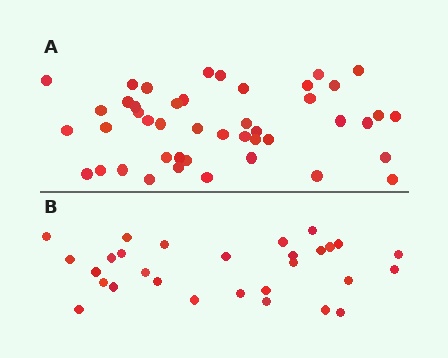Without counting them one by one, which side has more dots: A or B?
Region A (the top region) has more dots.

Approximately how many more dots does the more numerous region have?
Region A has approximately 15 more dots than region B.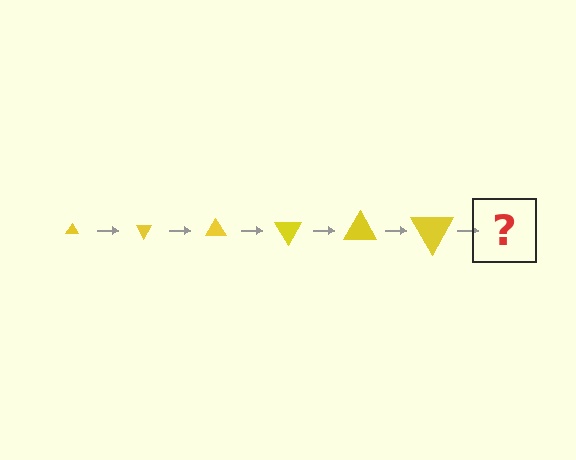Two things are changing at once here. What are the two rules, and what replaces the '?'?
The two rules are that the triangle grows larger each step and it rotates 60 degrees each step. The '?' should be a triangle, larger than the previous one and rotated 360 degrees from the start.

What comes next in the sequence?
The next element should be a triangle, larger than the previous one and rotated 360 degrees from the start.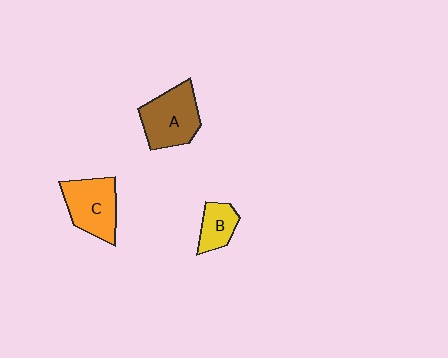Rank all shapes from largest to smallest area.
From largest to smallest: A (brown), C (orange), B (yellow).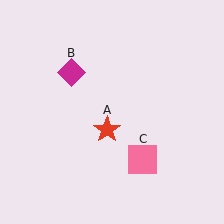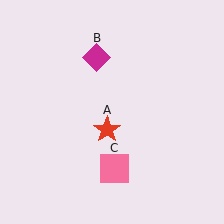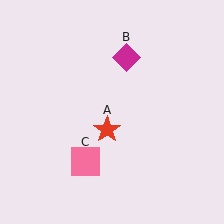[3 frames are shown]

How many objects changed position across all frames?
2 objects changed position: magenta diamond (object B), pink square (object C).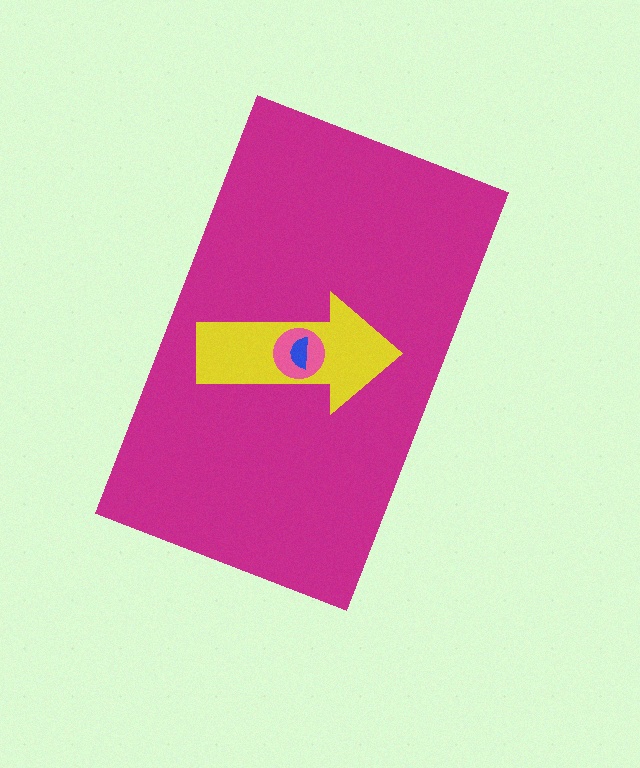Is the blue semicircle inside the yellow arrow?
Yes.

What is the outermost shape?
The magenta rectangle.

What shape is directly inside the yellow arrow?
The pink circle.